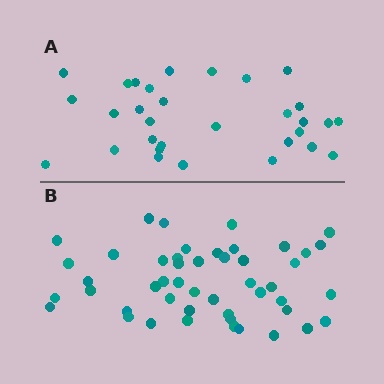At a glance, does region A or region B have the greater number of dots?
Region B (the bottom region) has more dots.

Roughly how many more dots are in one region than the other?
Region B has approximately 15 more dots than region A.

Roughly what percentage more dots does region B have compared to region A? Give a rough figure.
About 55% more.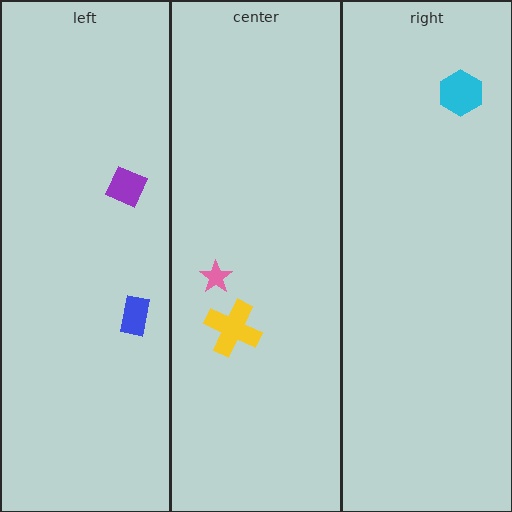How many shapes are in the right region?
1.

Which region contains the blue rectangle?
The left region.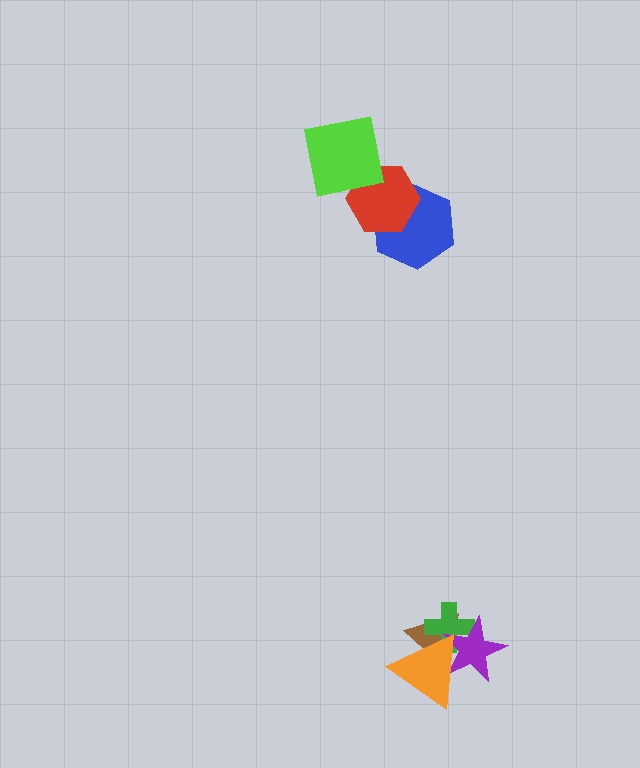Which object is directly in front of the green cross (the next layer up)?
The purple star is directly in front of the green cross.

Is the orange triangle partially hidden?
No, no other shape covers it.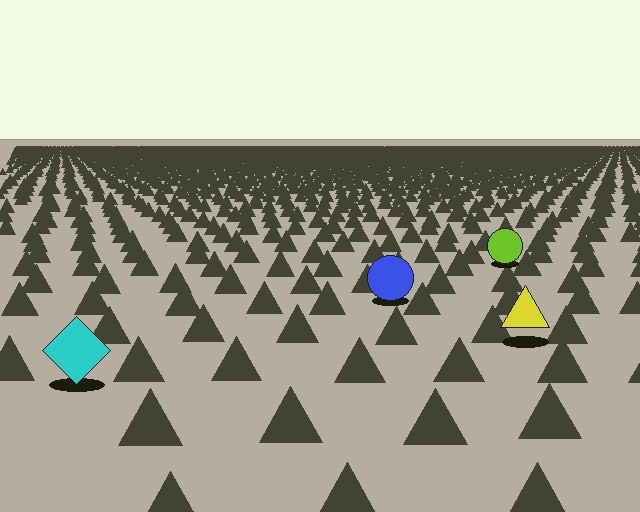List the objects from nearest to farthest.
From nearest to farthest: the cyan diamond, the yellow triangle, the blue circle, the lime circle.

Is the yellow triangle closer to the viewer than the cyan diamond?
No. The cyan diamond is closer — you can tell from the texture gradient: the ground texture is coarser near it.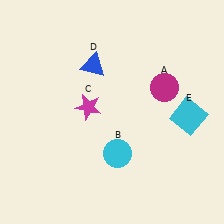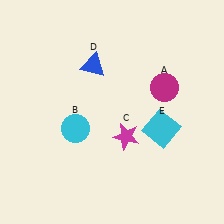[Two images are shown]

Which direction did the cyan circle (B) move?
The cyan circle (B) moved left.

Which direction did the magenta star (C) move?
The magenta star (C) moved right.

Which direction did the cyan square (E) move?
The cyan square (E) moved left.